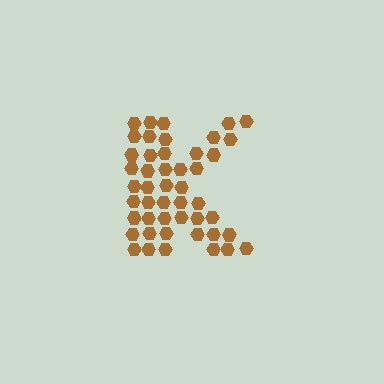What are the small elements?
The small elements are hexagons.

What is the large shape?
The large shape is the letter K.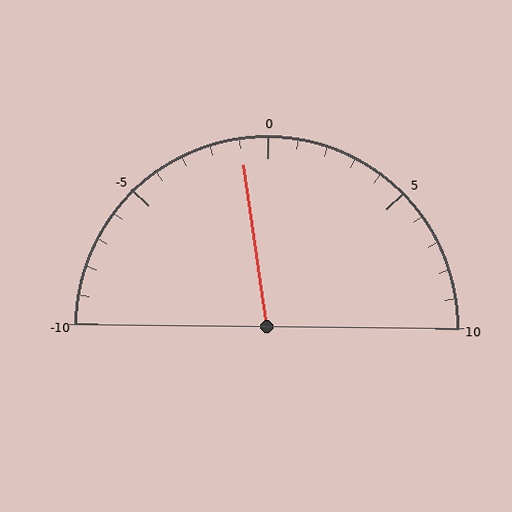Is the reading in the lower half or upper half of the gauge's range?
The reading is in the lower half of the range (-10 to 10).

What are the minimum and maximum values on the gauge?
The gauge ranges from -10 to 10.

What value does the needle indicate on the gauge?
The needle indicates approximately -1.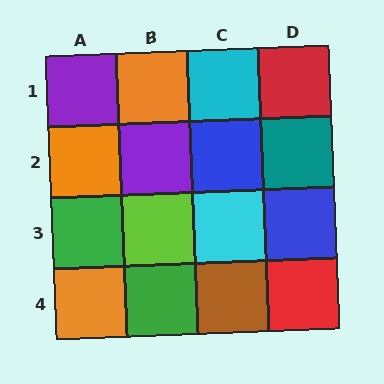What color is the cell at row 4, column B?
Green.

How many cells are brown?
1 cell is brown.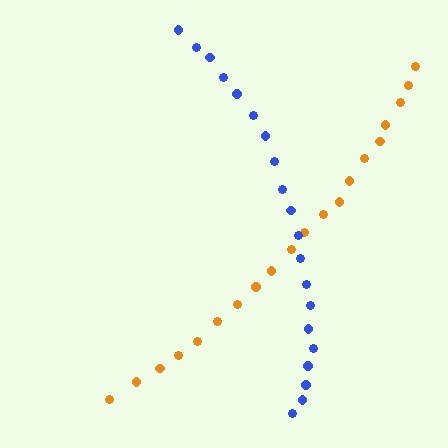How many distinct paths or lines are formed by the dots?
There are 2 distinct paths.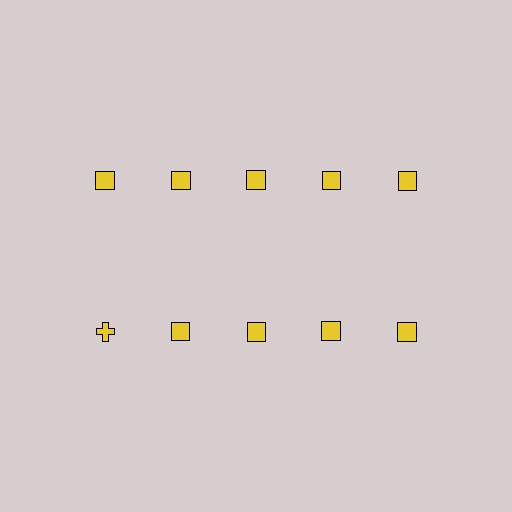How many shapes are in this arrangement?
There are 10 shapes arranged in a grid pattern.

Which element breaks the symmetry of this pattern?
The yellow cross in the second row, leftmost column breaks the symmetry. All other shapes are yellow squares.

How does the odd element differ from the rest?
It has a different shape: cross instead of square.